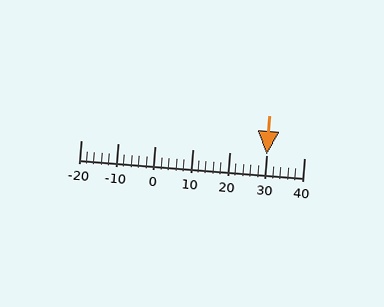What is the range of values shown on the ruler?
The ruler shows values from -20 to 40.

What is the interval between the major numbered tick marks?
The major tick marks are spaced 10 units apart.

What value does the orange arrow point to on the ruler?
The orange arrow points to approximately 30.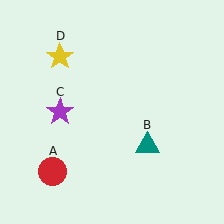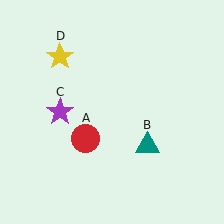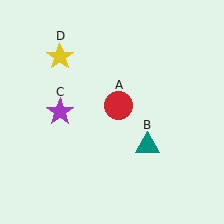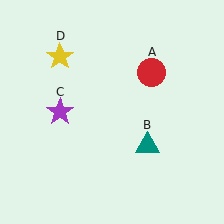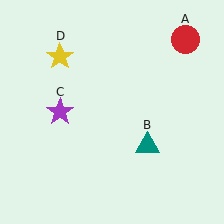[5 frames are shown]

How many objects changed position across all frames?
1 object changed position: red circle (object A).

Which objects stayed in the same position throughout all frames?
Teal triangle (object B) and purple star (object C) and yellow star (object D) remained stationary.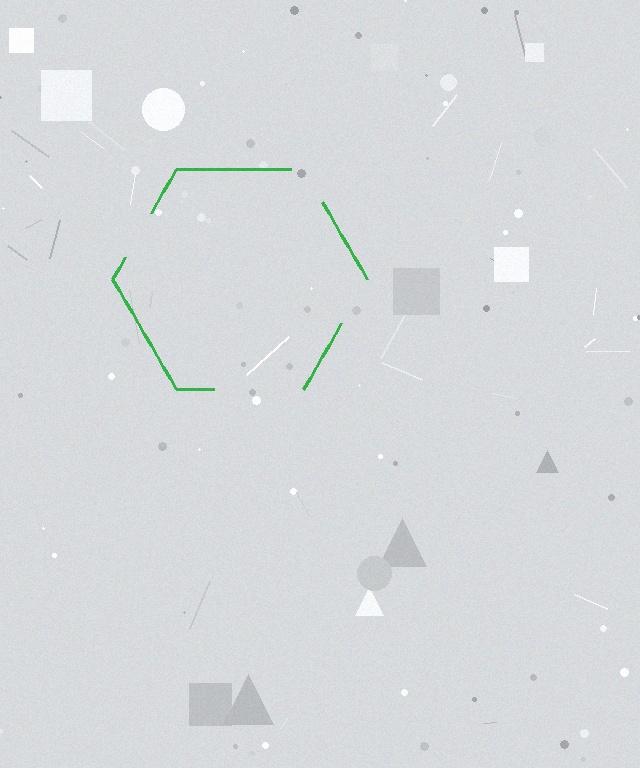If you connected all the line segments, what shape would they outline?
They would outline a hexagon.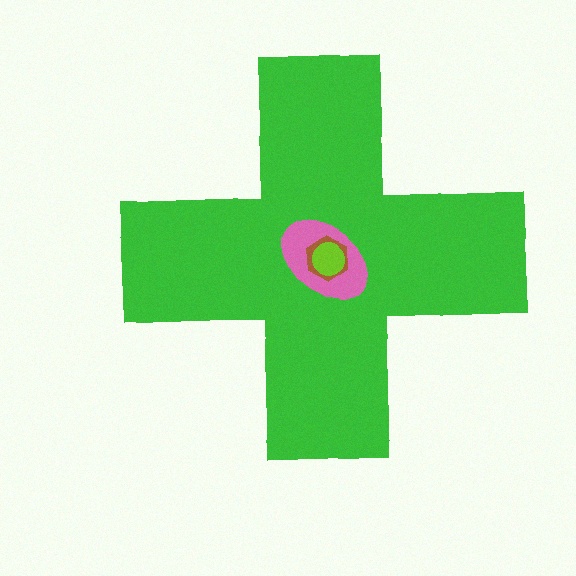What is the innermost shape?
The lime circle.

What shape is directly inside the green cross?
The pink ellipse.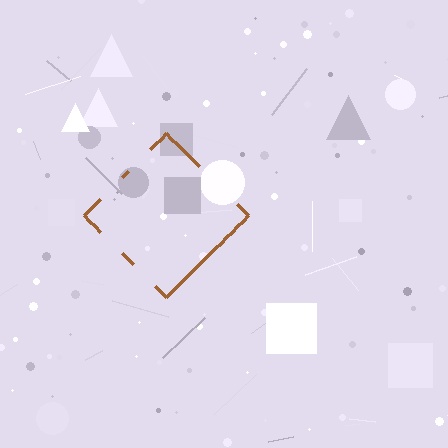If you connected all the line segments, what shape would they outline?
They would outline a diamond.